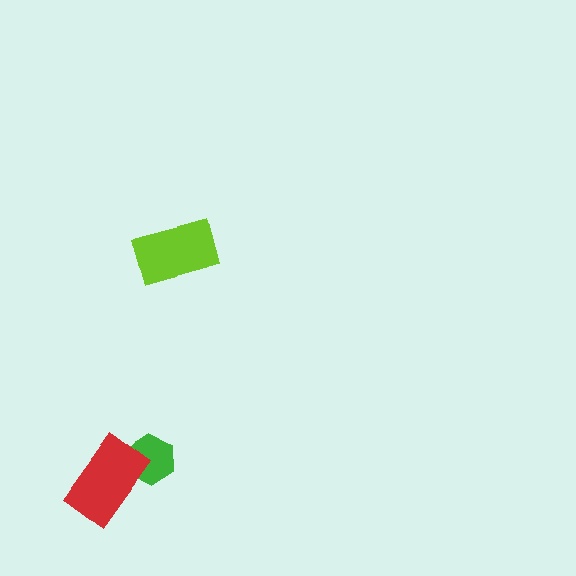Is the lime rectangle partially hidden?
No, no other shape covers it.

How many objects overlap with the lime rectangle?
0 objects overlap with the lime rectangle.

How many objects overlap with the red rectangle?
1 object overlaps with the red rectangle.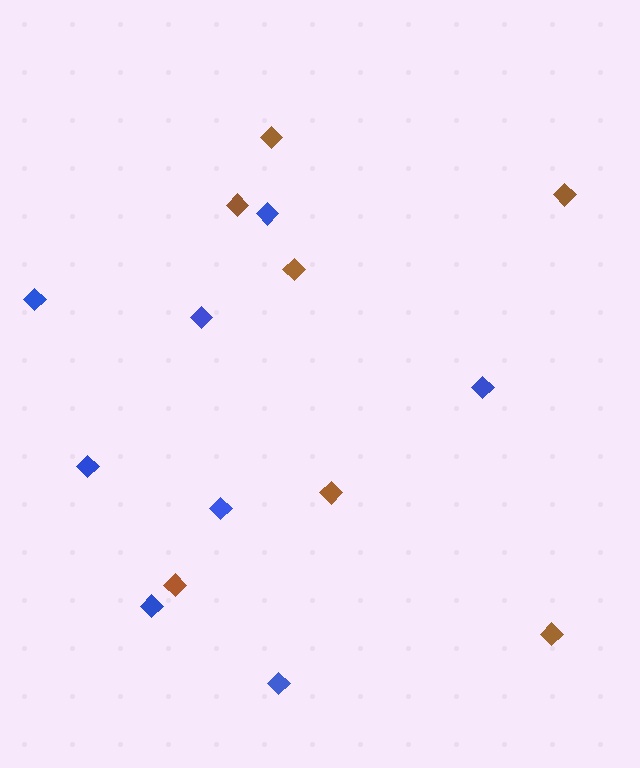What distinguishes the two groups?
There are 2 groups: one group of blue diamonds (8) and one group of brown diamonds (7).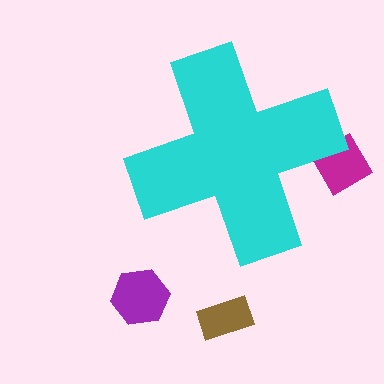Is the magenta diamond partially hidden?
Yes, the magenta diamond is partially hidden behind the cyan cross.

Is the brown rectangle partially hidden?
No, the brown rectangle is fully visible.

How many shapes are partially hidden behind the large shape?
1 shape is partially hidden.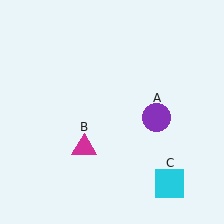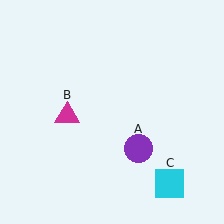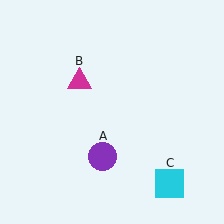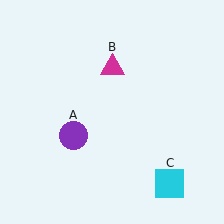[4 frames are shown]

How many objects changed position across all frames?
2 objects changed position: purple circle (object A), magenta triangle (object B).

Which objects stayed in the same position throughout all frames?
Cyan square (object C) remained stationary.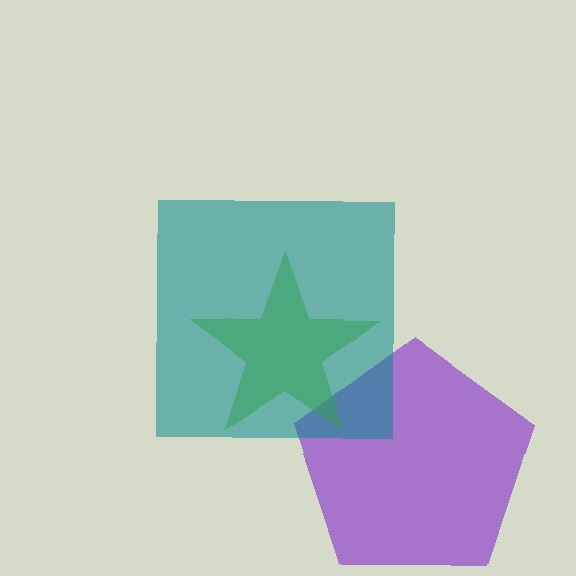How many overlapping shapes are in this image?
There are 3 overlapping shapes in the image.